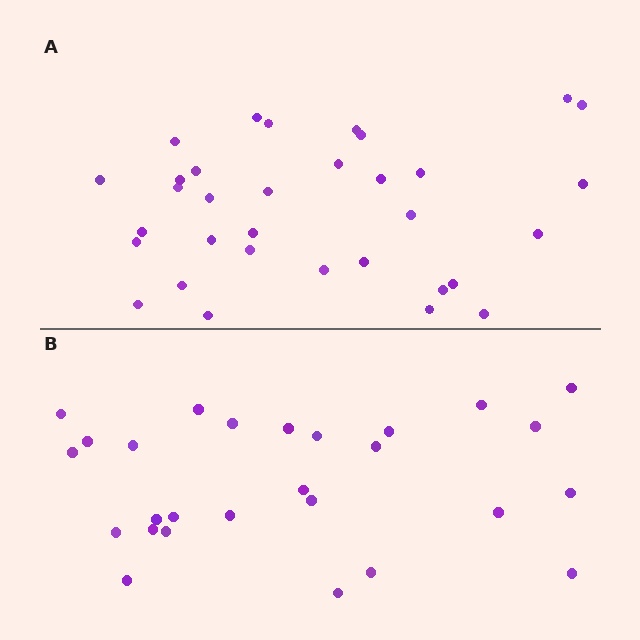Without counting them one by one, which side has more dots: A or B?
Region A (the top region) has more dots.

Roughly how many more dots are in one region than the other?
Region A has about 6 more dots than region B.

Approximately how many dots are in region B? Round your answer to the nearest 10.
About 30 dots. (The exact count is 27, which rounds to 30.)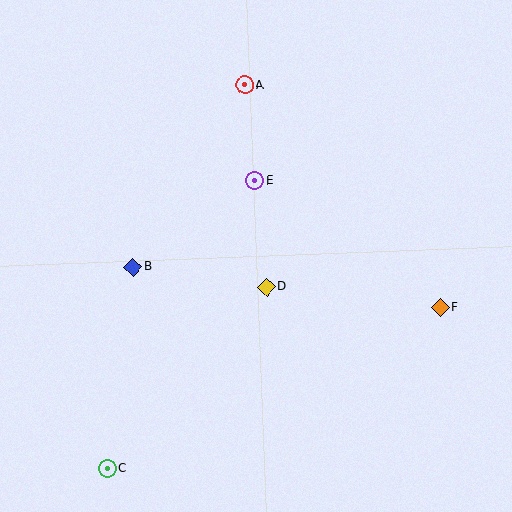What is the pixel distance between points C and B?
The distance between C and B is 203 pixels.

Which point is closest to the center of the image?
Point D at (267, 287) is closest to the center.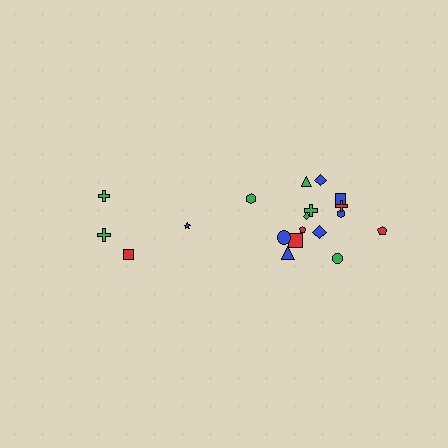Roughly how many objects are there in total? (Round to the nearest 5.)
Roughly 20 objects in total.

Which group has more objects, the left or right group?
The right group.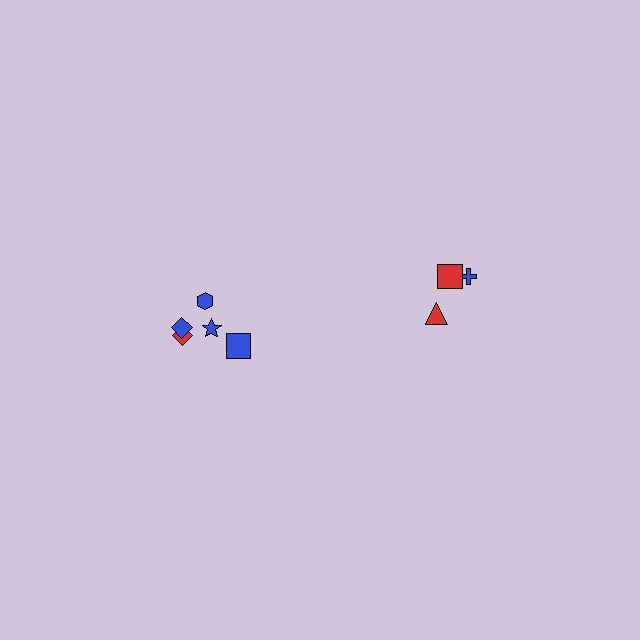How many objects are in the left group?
There are 5 objects.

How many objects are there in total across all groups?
There are 8 objects.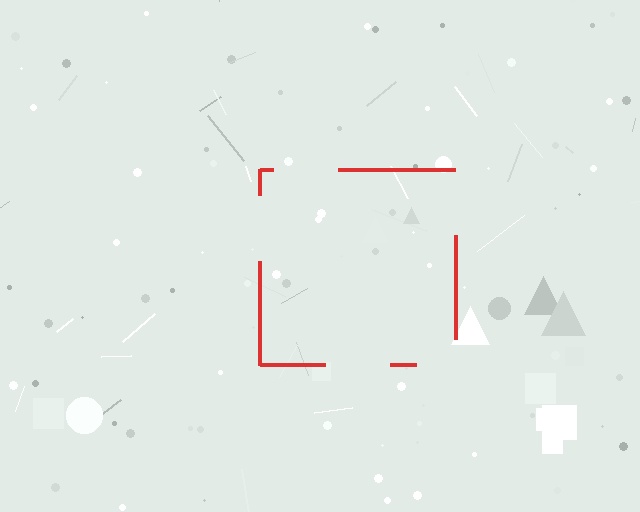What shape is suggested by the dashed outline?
The dashed outline suggests a square.